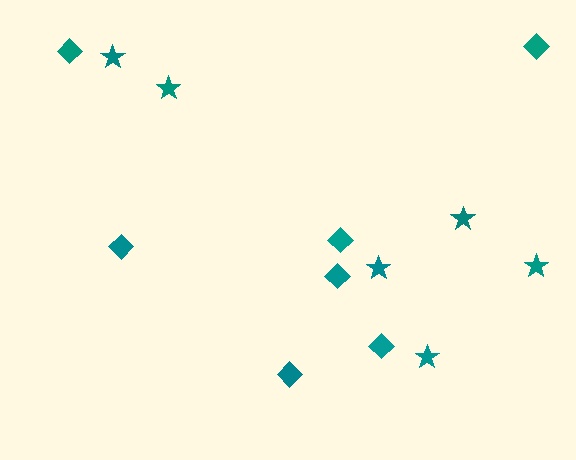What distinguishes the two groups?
There are 2 groups: one group of stars (6) and one group of diamonds (7).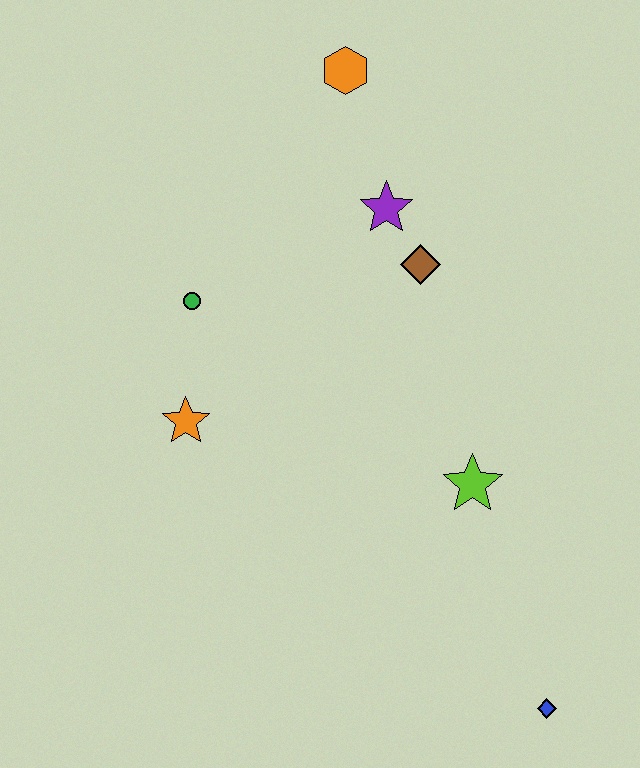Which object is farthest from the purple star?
The blue diamond is farthest from the purple star.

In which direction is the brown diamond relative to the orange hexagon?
The brown diamond is below the orange hexagon.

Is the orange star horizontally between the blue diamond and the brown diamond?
No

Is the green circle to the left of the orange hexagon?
Yes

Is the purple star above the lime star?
Yes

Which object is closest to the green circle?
The orange star is closest to the green circle.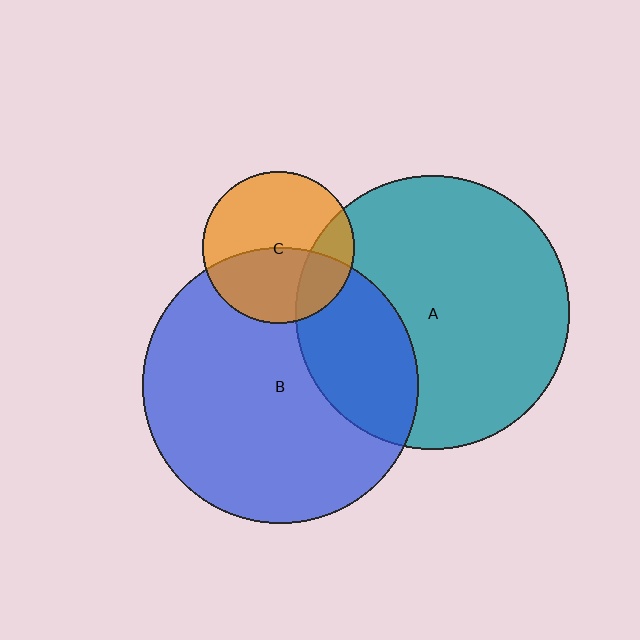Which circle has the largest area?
Circle B (blue).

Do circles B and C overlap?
Yes.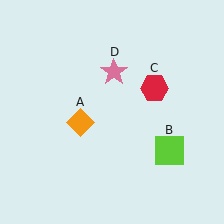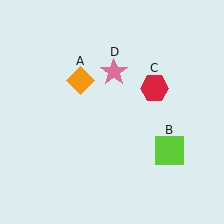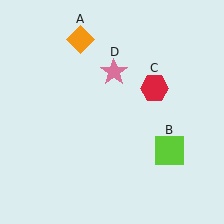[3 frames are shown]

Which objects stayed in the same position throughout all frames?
Lime square (object B) and red hexagon (object C) and pink star (object D) remained stationary.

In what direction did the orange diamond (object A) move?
The orange diamond (object A) moved up.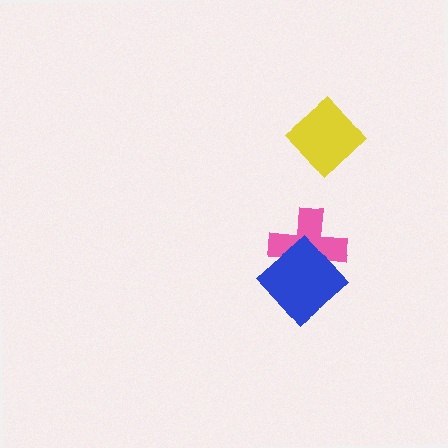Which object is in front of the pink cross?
The blue diamond is in front of the pink cross.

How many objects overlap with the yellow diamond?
0 objects overlap with the yellow diamond.